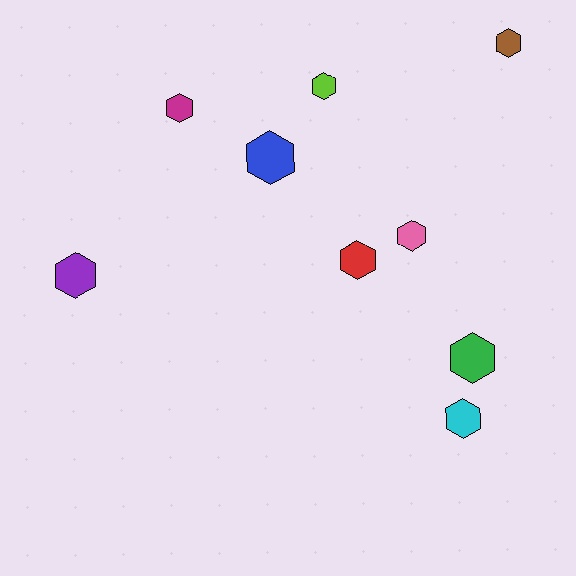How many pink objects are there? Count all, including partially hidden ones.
There is 1 pink object.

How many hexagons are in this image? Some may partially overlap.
There are 9 hexagons.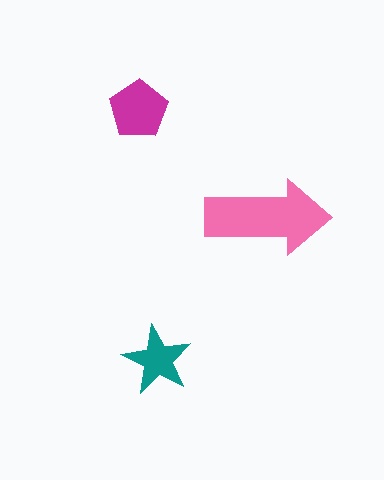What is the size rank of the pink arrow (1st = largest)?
1st.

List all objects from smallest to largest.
The teal star, the magenta pentagon, the pink arrow.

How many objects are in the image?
There are 3 objects in the image.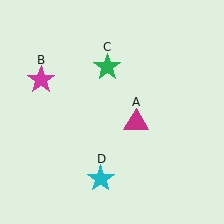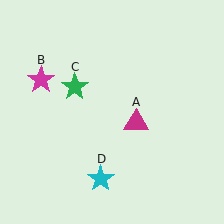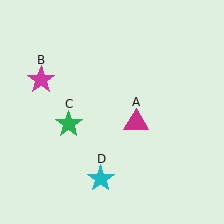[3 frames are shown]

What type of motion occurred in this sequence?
The green star (object C) rotated counterclockwise around the center of the scene.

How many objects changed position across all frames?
1 object changed position: green star (object C).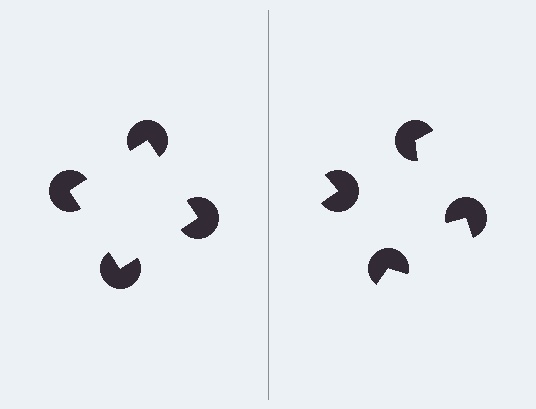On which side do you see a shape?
An illusory square appears on the left side. On the right side the wedge cuts are rotated, so no coherent shape forms.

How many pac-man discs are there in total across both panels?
8 — 4 on each side.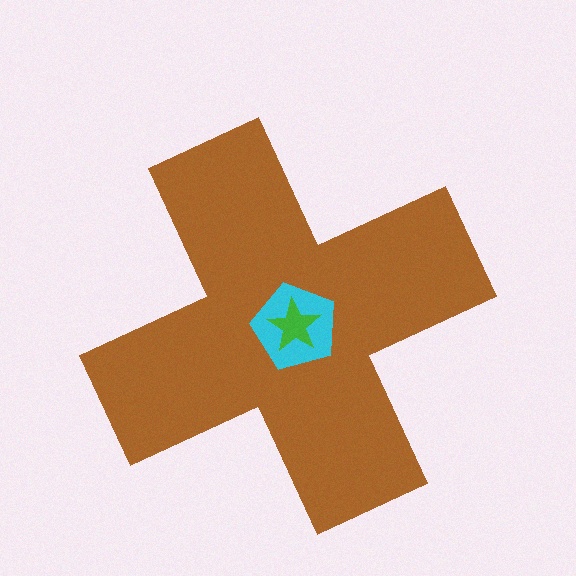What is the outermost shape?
The brown cross.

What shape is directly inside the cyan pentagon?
The green star.